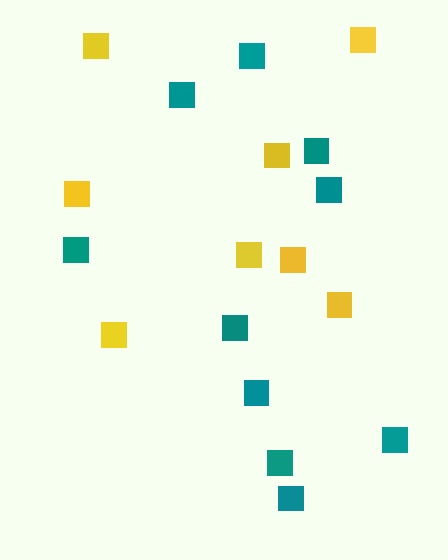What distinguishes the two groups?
There are 2 groups: one group of yellow squares (8) and one group of teal squares (10).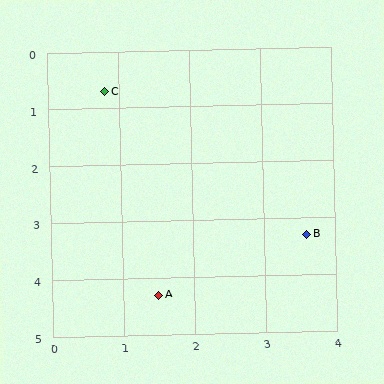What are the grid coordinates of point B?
Point B is at approximately (3.6, 3.3).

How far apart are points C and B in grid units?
Points C and B are about 3.8 grid units apart.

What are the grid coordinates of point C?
Point C is at approximately (0.8, 0.7).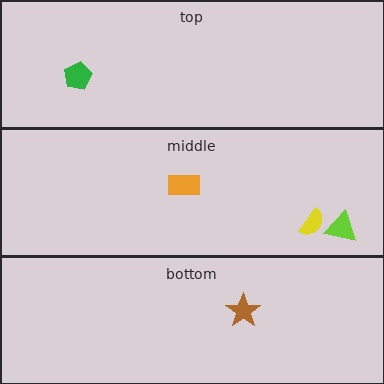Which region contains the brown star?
The bottom region.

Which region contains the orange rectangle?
The middle region.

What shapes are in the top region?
The green pentagon.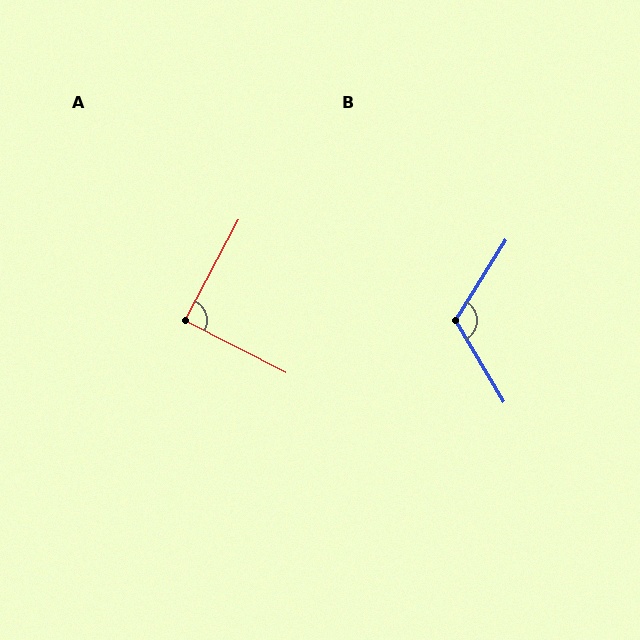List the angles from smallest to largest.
A (89°), B (117°).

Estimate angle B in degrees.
Approximately 117 degrees.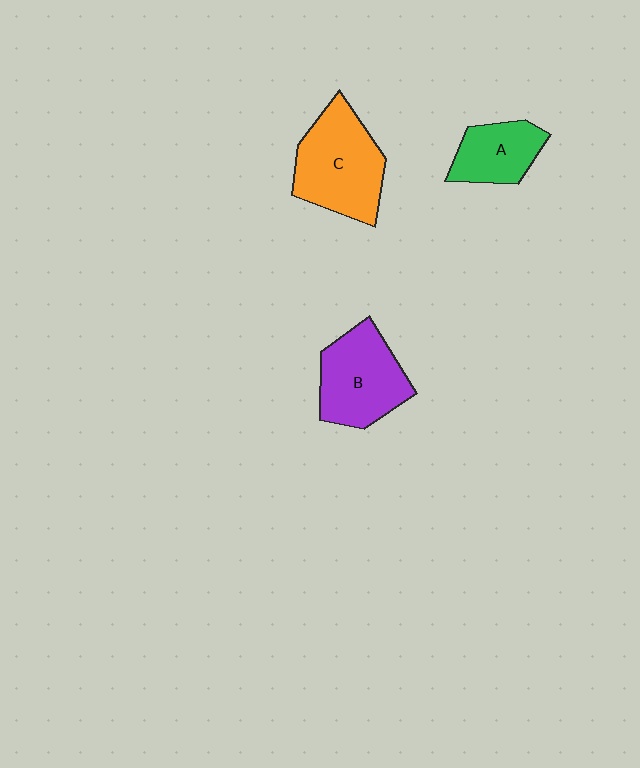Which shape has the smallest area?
Shape A (green).